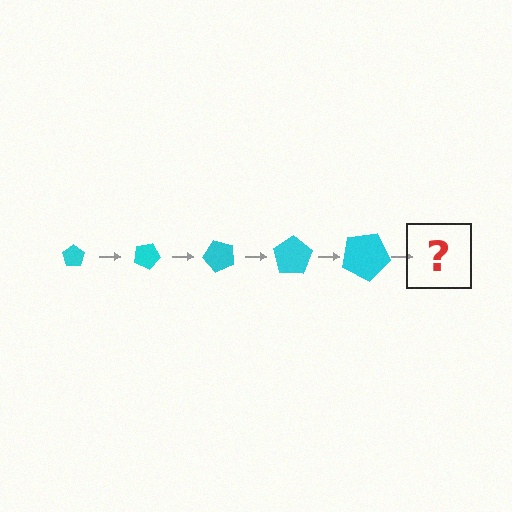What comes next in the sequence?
The next element should be a pentagon, larger than the previous one and rotated 125 degrees from the start.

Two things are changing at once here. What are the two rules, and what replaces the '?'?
The two rules are that the pentagon grows larger each step and it rotates 25 degrees each step. The '?' should be a pentagon, larger than the previous one and rotated 125 degrees from the start.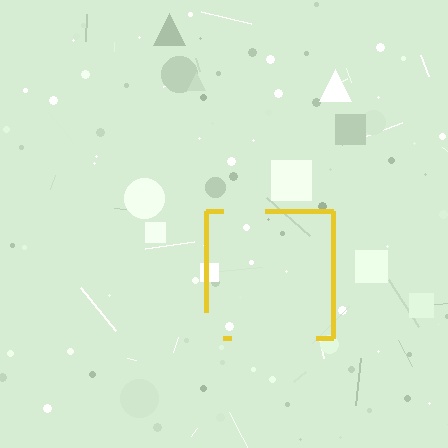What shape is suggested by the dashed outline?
The dashed outline suggests a square.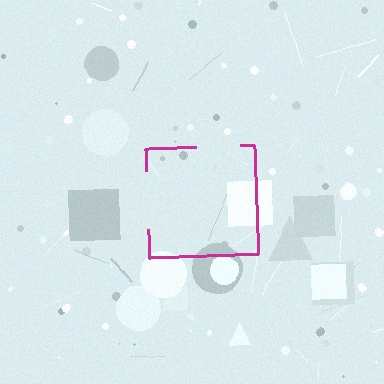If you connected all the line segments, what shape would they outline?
They would outline a square.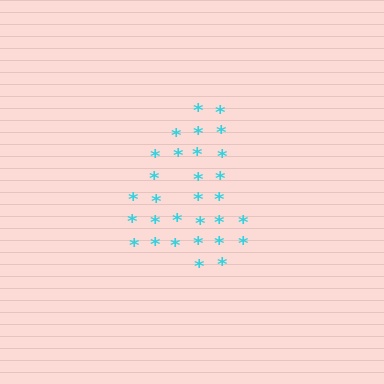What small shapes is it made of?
It is made of small asterisks.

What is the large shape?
The large shape is the digit 4.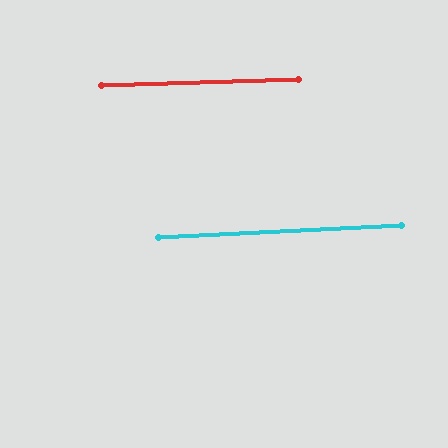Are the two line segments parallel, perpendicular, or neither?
Parallel — their directions differ by only 0.8°.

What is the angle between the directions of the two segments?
Approximately 1 degree.